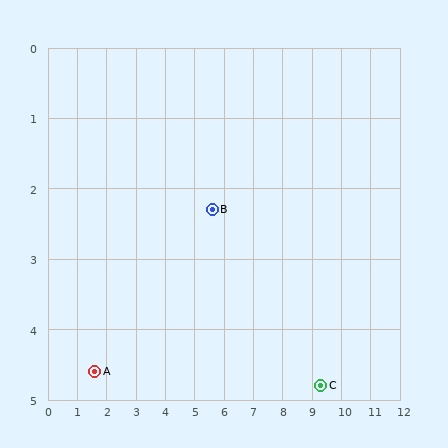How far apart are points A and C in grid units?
Points A and C are about 7.7 grid units apart.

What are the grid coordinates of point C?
Point C is at approximately (9.3, 4.8).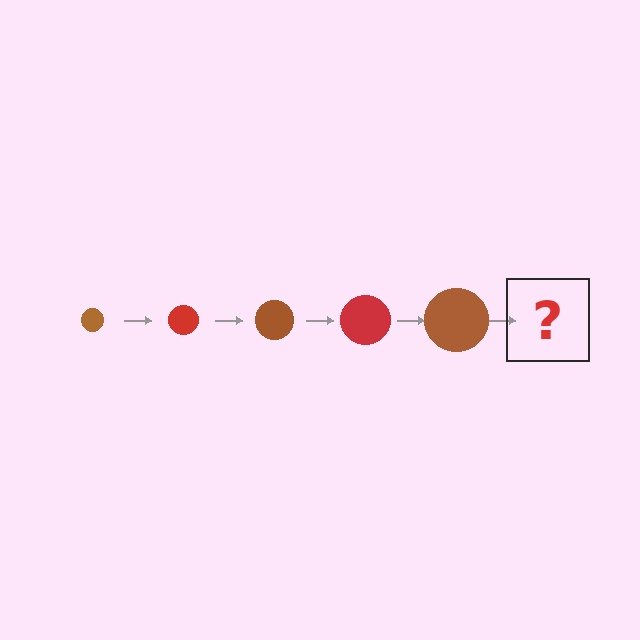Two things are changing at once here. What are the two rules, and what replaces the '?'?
The two rules are that the circle grows larger each step and the color cycles through brown and red. The '?' should be a red circle, larger than the previous one.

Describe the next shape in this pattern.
It should be a red circle, larger than the previous one.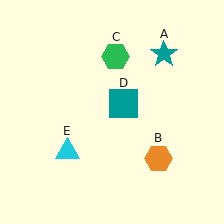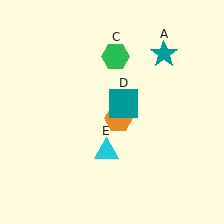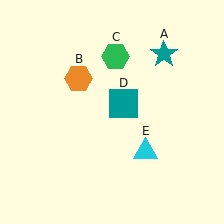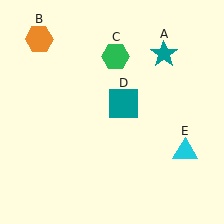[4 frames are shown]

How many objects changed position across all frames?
2 objects changed position: orange hexagon (object B), cyan triangle (object E).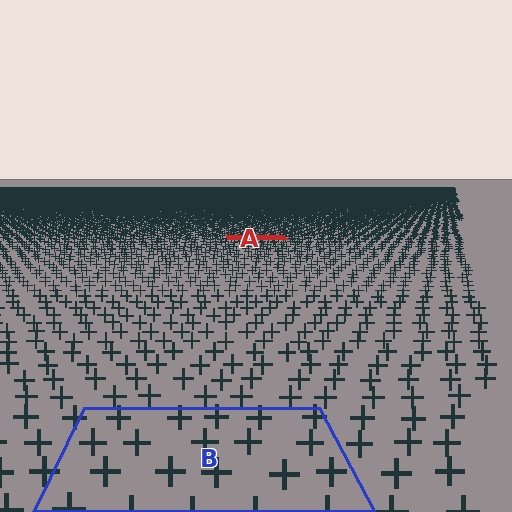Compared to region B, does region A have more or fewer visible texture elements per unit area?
Region A has more texture elements per unit area — they are packed more densely because it is farther away.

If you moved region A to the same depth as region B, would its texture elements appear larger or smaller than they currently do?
They would appear larger. At a closer depth, the same texture elements are projected at a bigger on-screen size.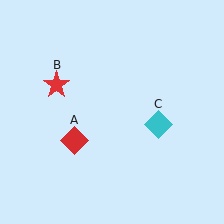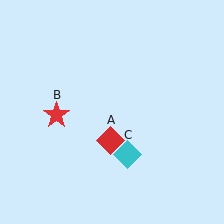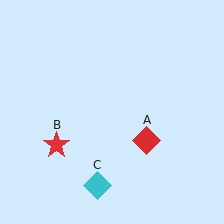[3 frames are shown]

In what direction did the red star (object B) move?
The red star (object B) moved down.